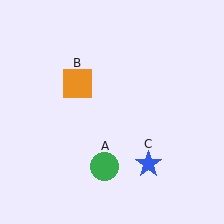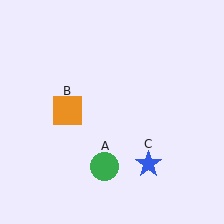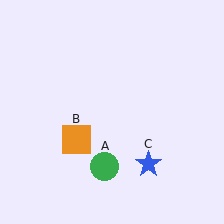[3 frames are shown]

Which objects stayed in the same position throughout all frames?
Green circle (object A) and blue star (object C) remained stationary.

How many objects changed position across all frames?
1 object changed position: orange square (object B).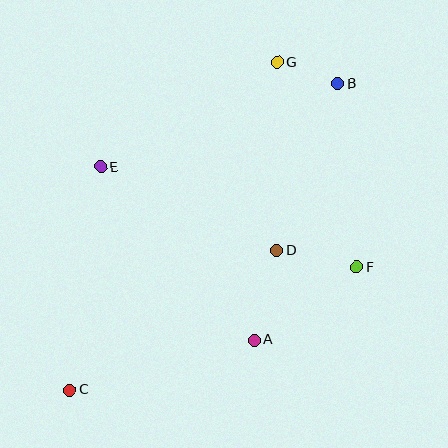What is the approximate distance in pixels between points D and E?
The distance between D and E is approximately 195 pixels.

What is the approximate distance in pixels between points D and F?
The distance between D and F is approximately 81 pixels.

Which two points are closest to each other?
Points B and G are closest to each other.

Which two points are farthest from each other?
Points B and C are farthest from each other.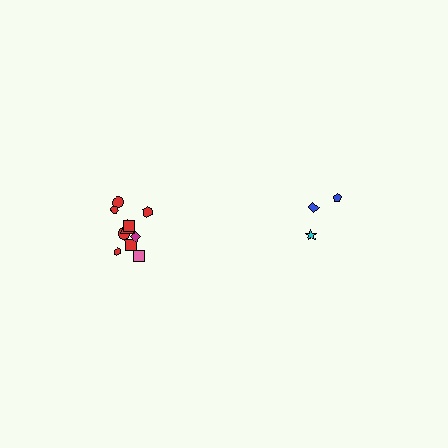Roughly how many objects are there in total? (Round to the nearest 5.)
Roughly 15 objects in total.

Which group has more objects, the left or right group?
The left group.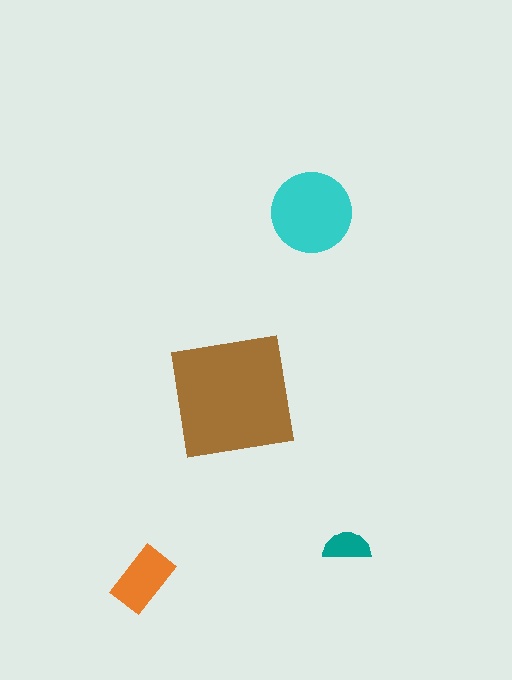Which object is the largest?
The brown square.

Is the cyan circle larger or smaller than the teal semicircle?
Larger.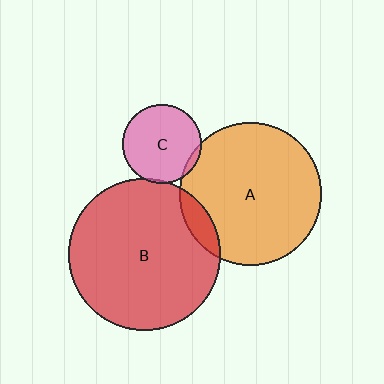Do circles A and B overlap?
Yes.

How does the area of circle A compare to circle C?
Approximately 3.2 times.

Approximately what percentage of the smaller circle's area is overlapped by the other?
Approximately 10%.